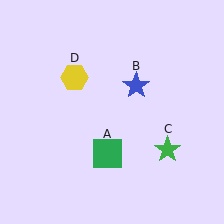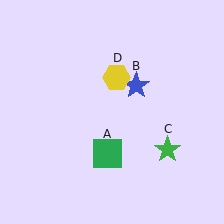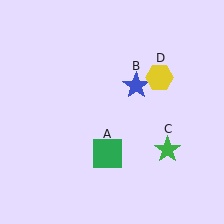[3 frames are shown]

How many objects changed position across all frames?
1 object changed position: yellow hexagon (object D).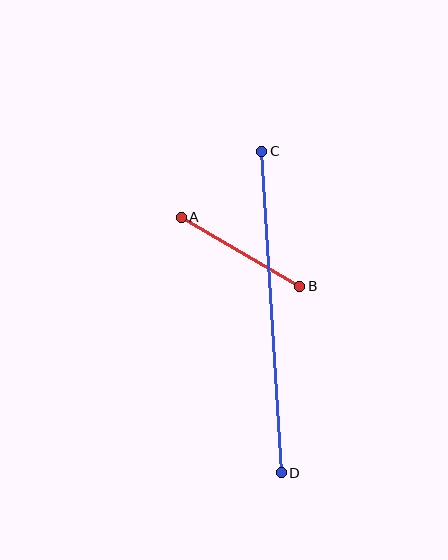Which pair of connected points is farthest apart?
Points C and D are farthest apart.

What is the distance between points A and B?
The distance is approximately 137 pixels.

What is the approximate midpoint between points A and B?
The midpoint is at approximately (240, 252) pixels.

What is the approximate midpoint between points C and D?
The midpoint is at approximately (271, 312) pixels.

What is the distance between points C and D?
The distance is approximately 322 pixels.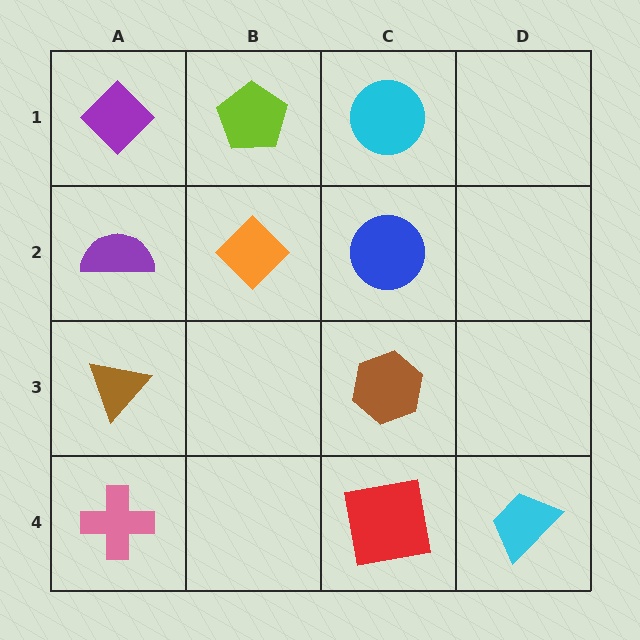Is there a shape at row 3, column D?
No, that cell is empty.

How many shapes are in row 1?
3 shapes.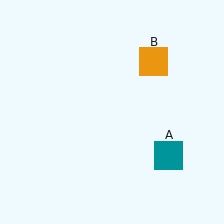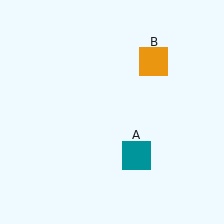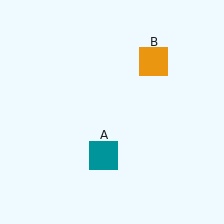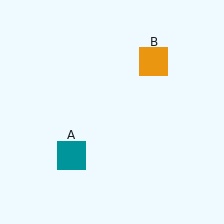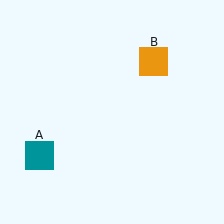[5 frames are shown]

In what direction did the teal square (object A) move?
The teal square (object A) moved left.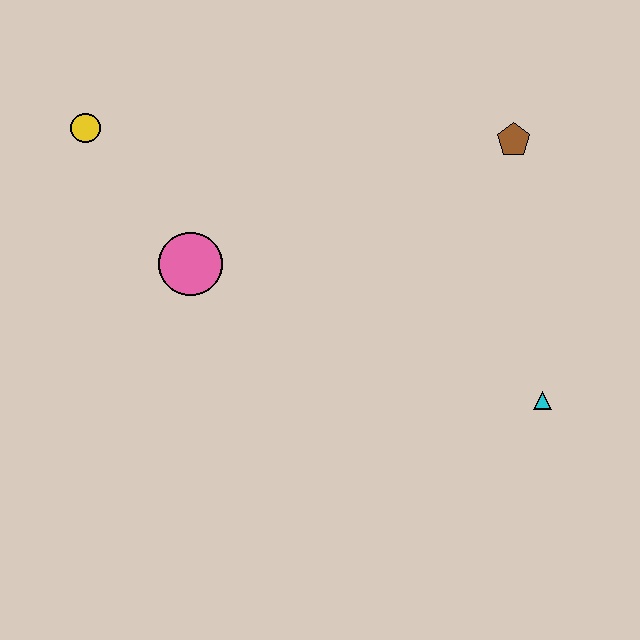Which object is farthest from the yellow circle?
The cyan triangle is farthest from the yellow circle.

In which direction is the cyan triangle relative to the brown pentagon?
The cyan triangle is below the brown pentagon.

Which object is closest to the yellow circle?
The pink circle is closest to the yellow circle.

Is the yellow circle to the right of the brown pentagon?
No